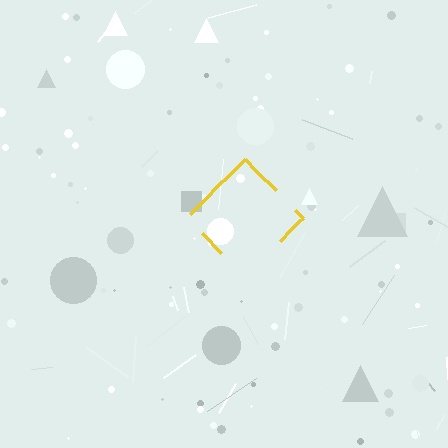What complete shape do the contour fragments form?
The contour fragments form a diamond.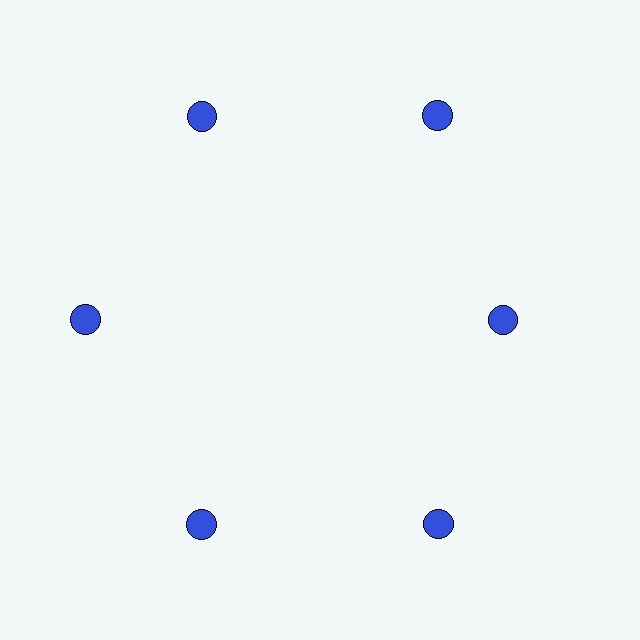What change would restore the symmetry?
The symmetry would be restored by moving it outward, back onto the ring so that all 6 circles sit at equal angles and equal distance from the center.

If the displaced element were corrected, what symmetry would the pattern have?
It would have 6-fold rotational symmetry — the pattern would map onto itself every 60 degrees.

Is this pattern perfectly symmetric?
No. The 6 blue circles are arranged in a ring, but one element near the 3 o'clock position is pulled inward toward the center, breaking the 6-fold rotational symmetry.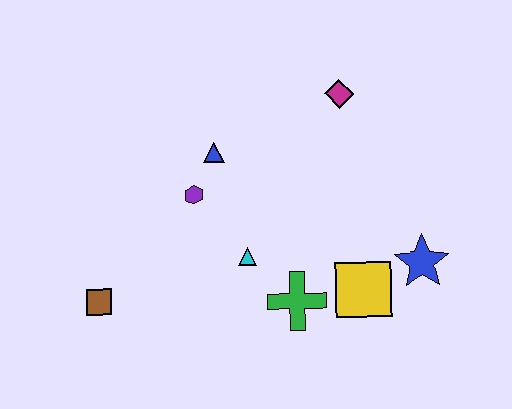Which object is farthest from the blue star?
The brown square is farthest from the blue star.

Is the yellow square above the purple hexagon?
No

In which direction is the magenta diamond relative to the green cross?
The magenta diamond is above the green cross.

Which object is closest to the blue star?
The yellow square is closest to the blue star.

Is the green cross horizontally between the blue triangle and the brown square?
No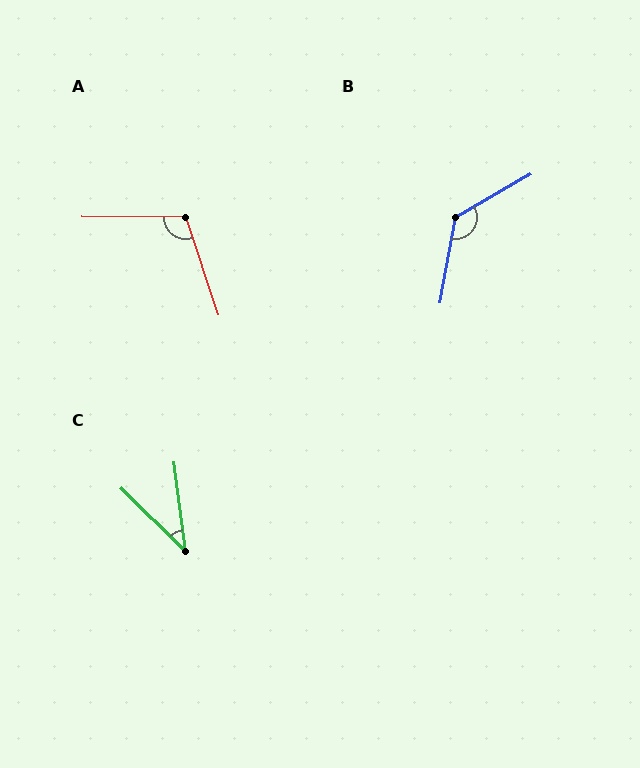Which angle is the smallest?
C, at approximately 38 degrees.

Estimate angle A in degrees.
Approximately 109 degrees.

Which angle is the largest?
B, at approximately 131 degrees.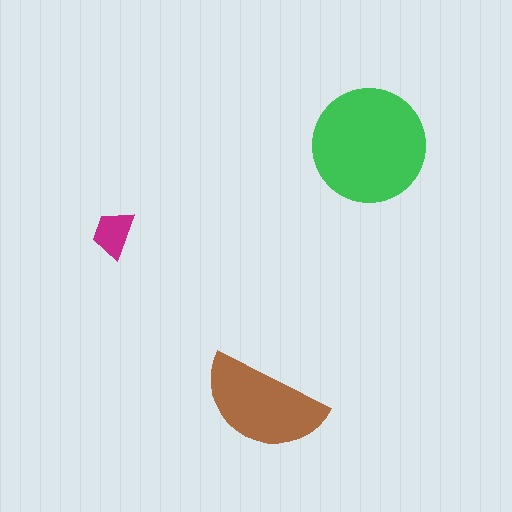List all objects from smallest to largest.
The magenta trapezoid, the brown semicircle, the green circle.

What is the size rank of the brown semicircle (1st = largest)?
2nd.